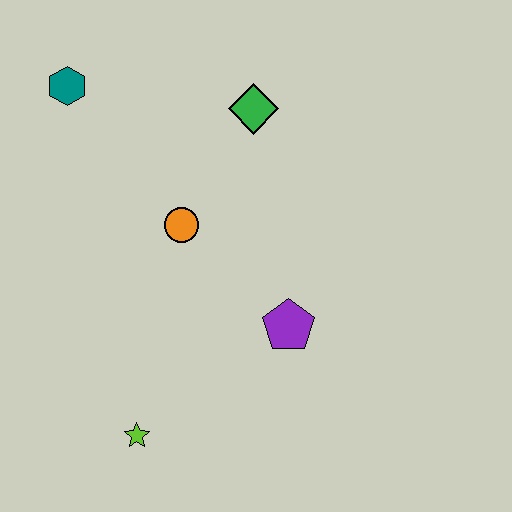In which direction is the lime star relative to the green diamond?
The lime star is below the green diamond.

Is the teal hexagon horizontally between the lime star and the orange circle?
No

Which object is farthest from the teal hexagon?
The lime star is farthest from the teal hexagon.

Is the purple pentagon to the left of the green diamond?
No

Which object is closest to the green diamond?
The orange circle is closest to the green diamond.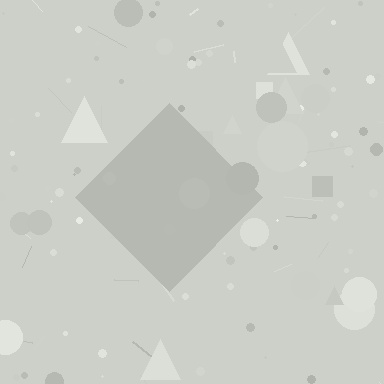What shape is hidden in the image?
A diamond is hidden in the image.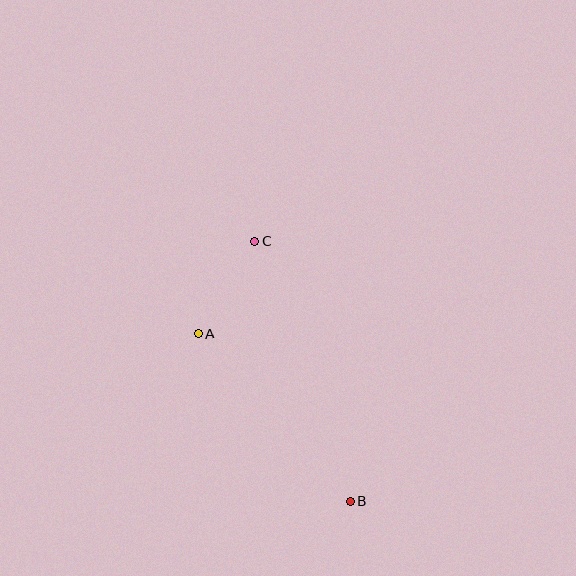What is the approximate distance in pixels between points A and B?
The distance between A and B is approximately 226 pixels.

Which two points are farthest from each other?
Points B and C are farthest from each other.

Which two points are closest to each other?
Points A and C are closest to each other.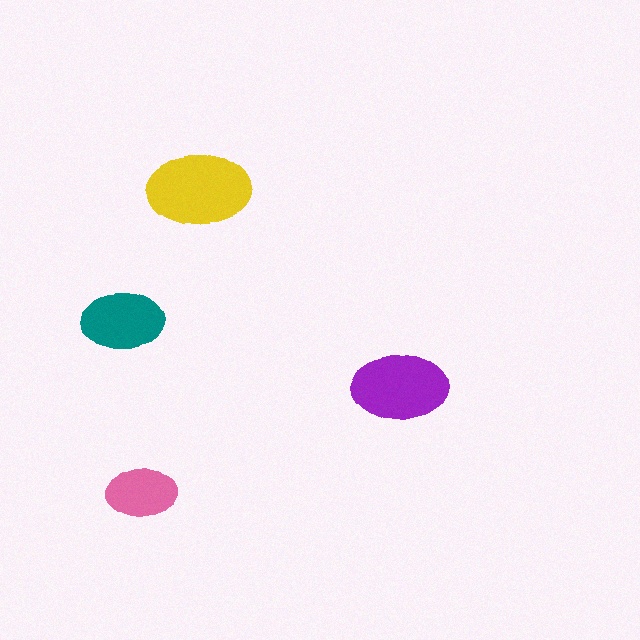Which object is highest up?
The yellow ellipse is topmost.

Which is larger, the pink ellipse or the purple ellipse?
The purple one.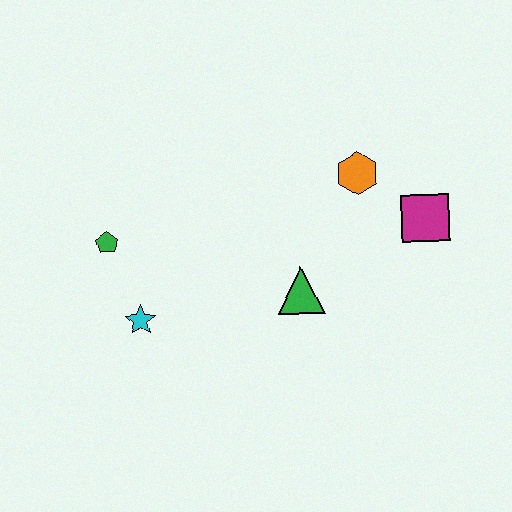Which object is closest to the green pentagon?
The cyan star is closest to the green pentagon.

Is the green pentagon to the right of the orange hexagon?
No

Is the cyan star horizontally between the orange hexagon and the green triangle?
No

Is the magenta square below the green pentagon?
No